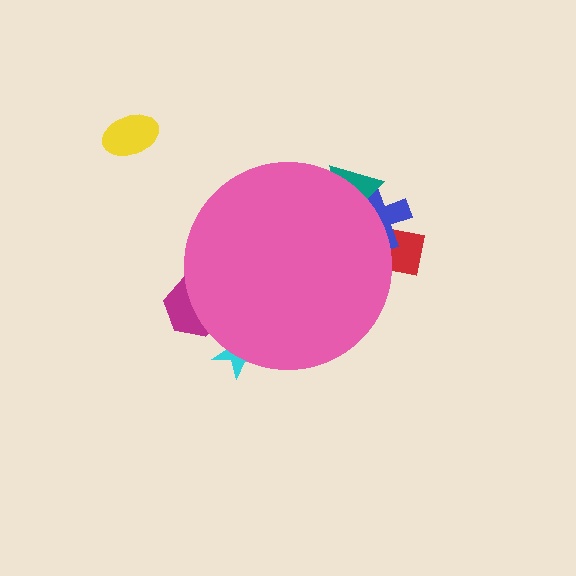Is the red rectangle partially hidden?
Yes, the red rectangle is partially hidden behind the pink circle.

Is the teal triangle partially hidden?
Yes, the teal triangle is partially hidden behind the pink circle.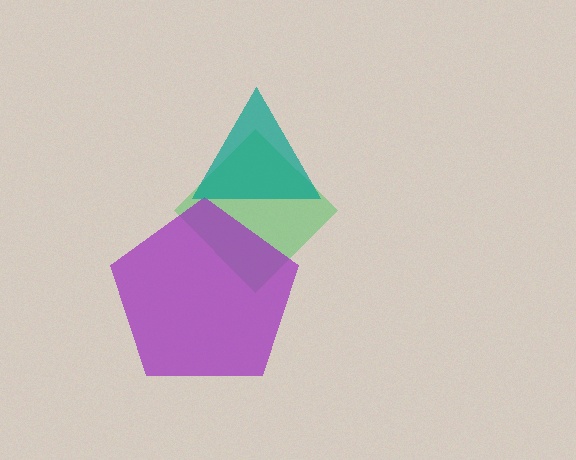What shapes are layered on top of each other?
The layered shapes are: a green diamond, a purple pentagon, a teal triangle.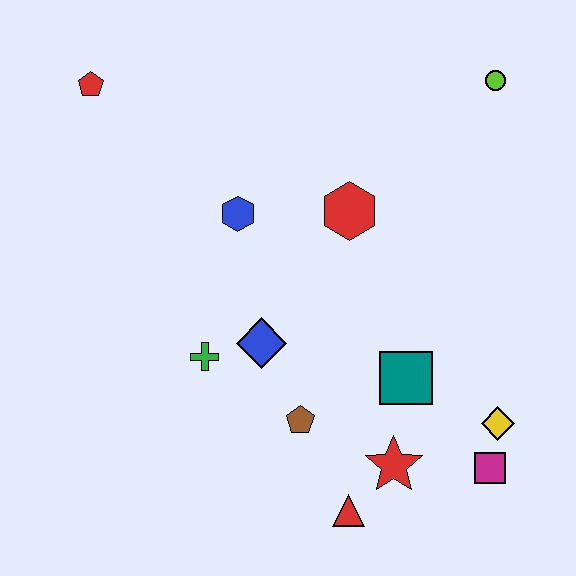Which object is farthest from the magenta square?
The red pentagon is farthest from the magenta square.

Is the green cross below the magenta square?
No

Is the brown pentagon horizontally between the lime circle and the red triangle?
No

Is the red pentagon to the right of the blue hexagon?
No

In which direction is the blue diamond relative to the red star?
The blue diamond is to the left of the red star.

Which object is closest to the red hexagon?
The blue hexagon is closest to the red hexagon.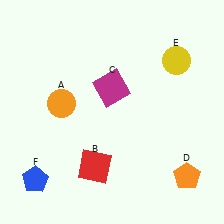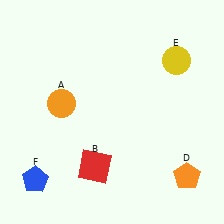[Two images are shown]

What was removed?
The magenta square (C) was removed in Image 2.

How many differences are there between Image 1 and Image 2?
There is 1 difference between the two images.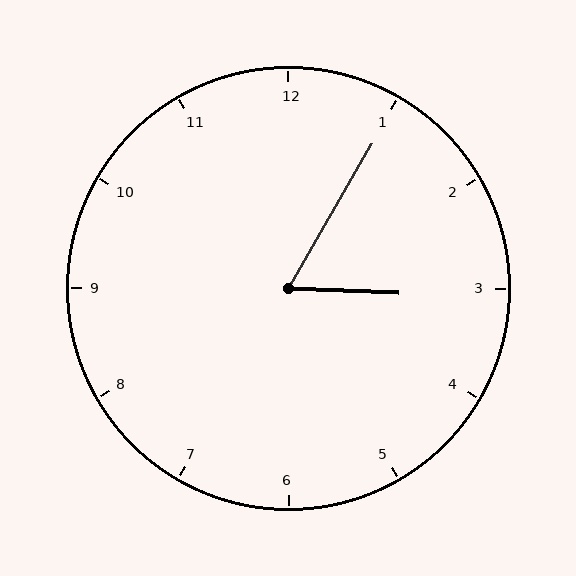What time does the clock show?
3:05.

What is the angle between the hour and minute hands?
Approximately 62 degrees.